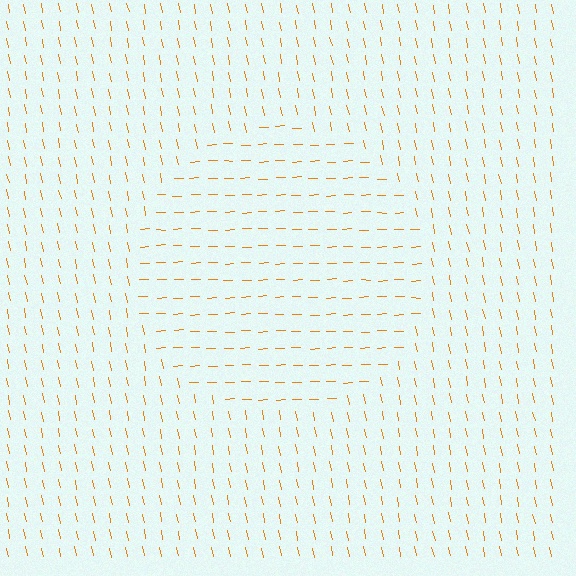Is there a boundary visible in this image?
Yes, there is a texture boundary formed by a change in line orientation.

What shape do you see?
I see a circle.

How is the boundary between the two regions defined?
The boundary is defined purely by a change in line orientation (approximately 81 degrees difference). All lines are the same color and thickness.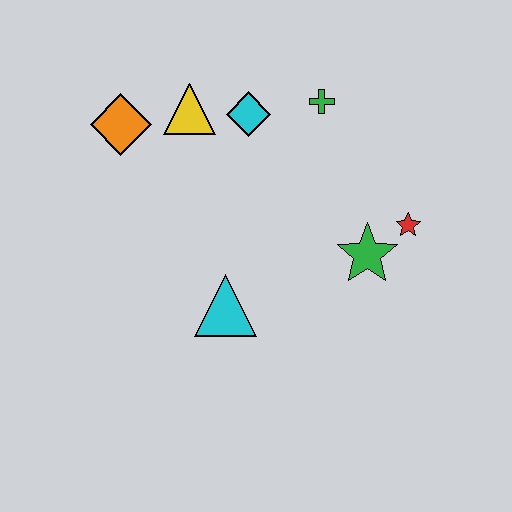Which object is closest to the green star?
The red star is closest to the green star.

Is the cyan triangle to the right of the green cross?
No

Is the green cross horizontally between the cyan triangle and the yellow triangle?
No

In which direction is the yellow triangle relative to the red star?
The yellow triangle is to the left of the red star.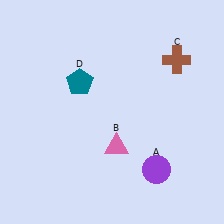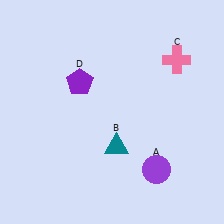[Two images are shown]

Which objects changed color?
B changed from pink to teal. C changed from brown to pink. D changed from teal to purple.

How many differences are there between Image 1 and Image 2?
There are 3 differences between the two images.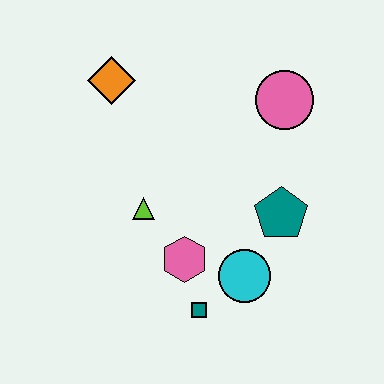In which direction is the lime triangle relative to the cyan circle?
The lime triangle is to the left of the cyan circle.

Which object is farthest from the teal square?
The orange diamond is farthest from the teal square.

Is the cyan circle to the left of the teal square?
No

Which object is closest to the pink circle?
The teal pentagon is closest to the pink circle.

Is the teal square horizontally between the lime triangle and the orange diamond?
No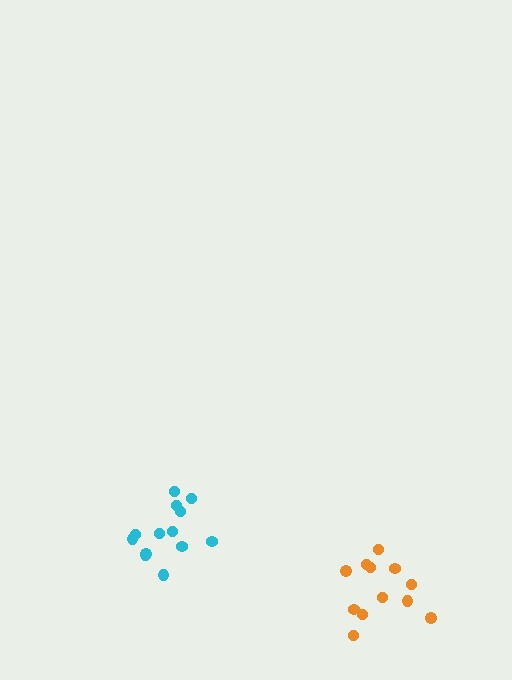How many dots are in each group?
Group 1: 13 dots, Group 2: 12 dots (25 total).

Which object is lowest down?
The orange cluster is bottommost.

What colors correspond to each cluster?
The clusters are colored: cyan, orange.